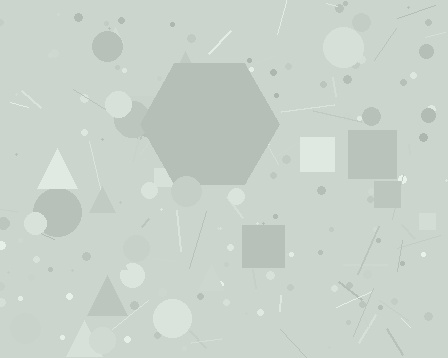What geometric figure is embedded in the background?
A hexagon is embedded in the background.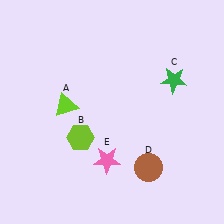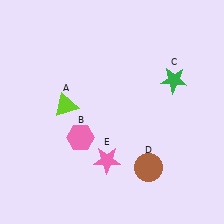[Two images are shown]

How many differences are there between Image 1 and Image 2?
There is 1 difference between the two images.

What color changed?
The hexagon (B) changed from lime in Image 1 to pink in Image 2.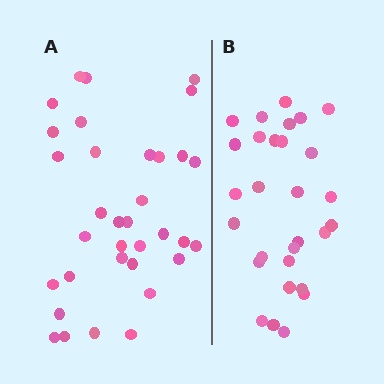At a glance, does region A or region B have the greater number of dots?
Region A (the left region) has more dots.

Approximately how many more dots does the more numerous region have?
Region A has about 5 more dots than region B.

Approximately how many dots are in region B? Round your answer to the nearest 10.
About 30 dots. (The exact count is 29, which rounds to 30.)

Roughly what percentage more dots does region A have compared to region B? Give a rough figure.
About 15% more.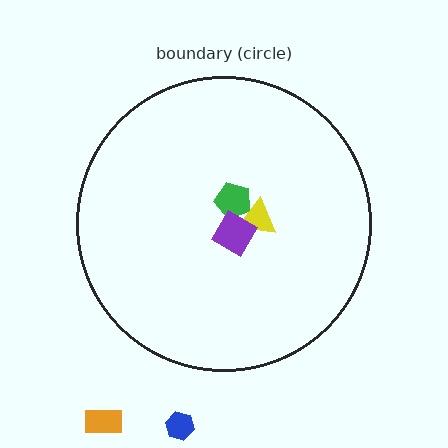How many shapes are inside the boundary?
3 inside, 2 outside.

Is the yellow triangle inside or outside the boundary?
Inside.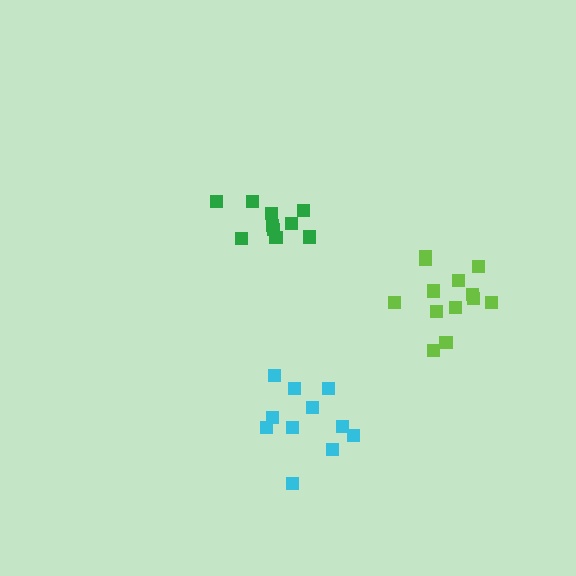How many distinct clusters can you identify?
There are 3 distinct clusters.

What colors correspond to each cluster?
The clusters are colored: cyan, green, lime.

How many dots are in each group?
Group 1: 11 dots, Group 2: 10 dots, Group 3: 13 dots (34 total).